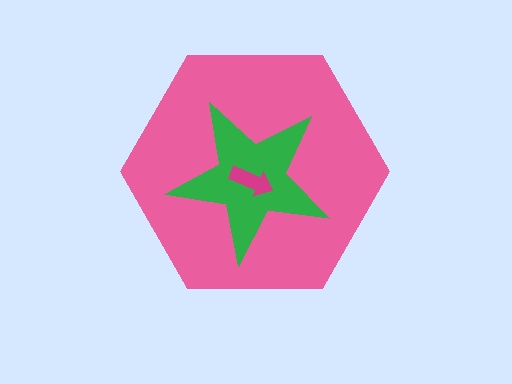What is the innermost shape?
The magenta arrow.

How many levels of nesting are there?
3.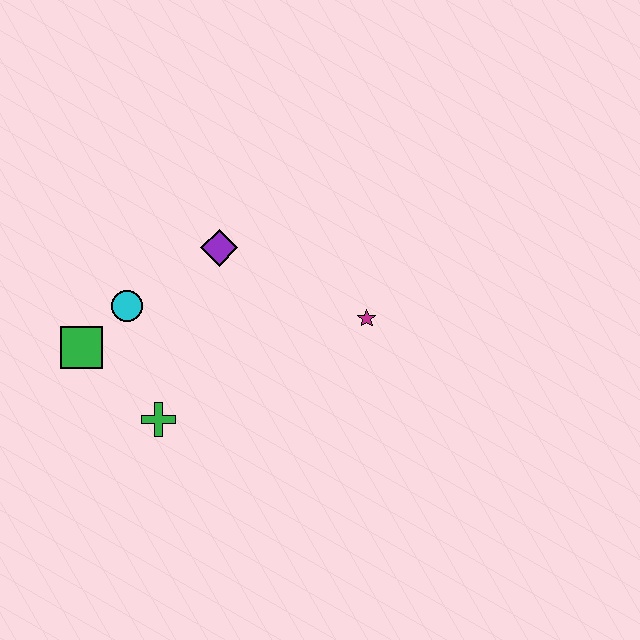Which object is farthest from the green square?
The magenta star is farthest from the green square.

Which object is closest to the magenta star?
The purple diamond is closest to the magenta star.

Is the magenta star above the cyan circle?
No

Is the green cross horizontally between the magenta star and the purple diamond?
No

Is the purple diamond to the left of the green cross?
No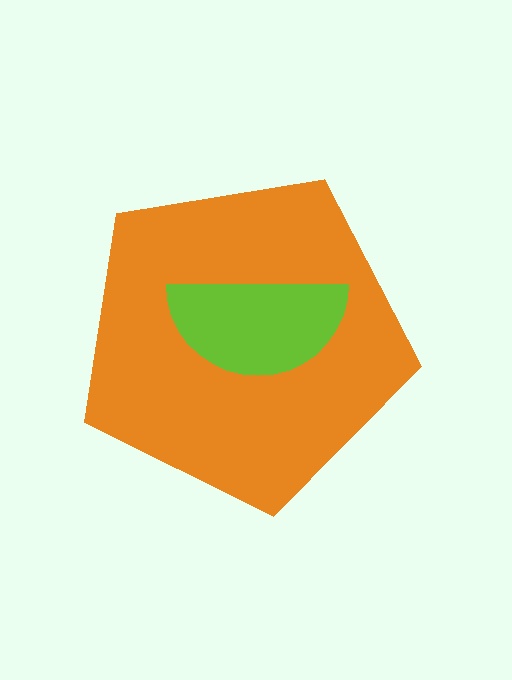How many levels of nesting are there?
2.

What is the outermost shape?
The orange pentagon.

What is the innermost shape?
The lime semicircle.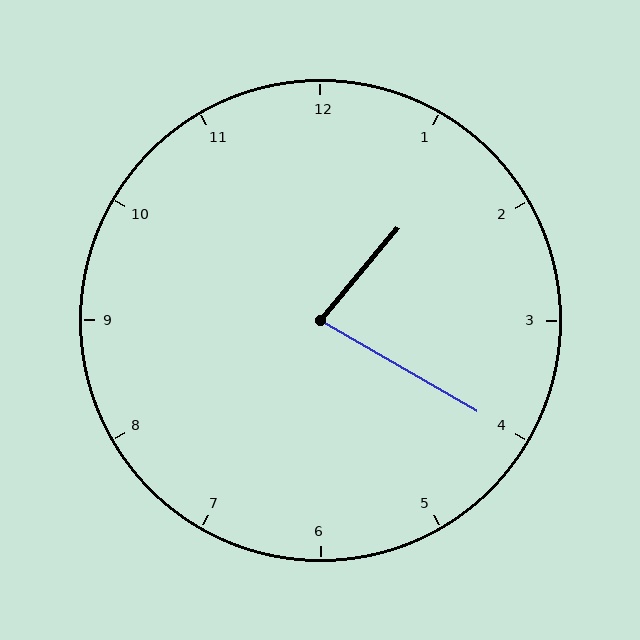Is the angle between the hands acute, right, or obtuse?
It is acute.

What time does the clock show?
1:20.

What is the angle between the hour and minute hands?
Approximately 80 degrees.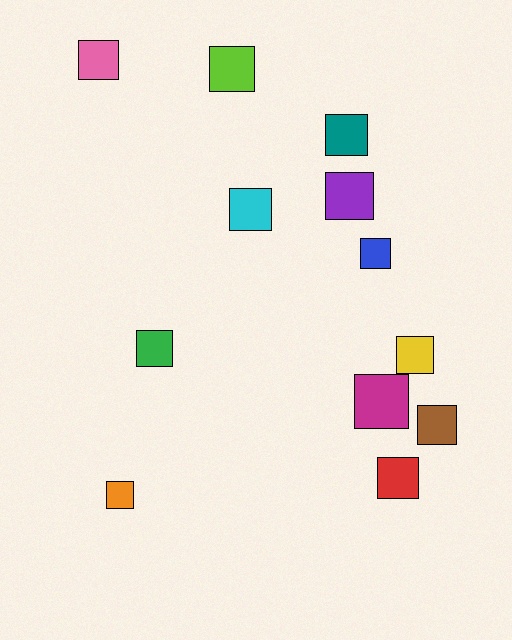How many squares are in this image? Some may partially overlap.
There are 12 squares.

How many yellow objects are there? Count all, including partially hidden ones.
There is 1 yellow object.